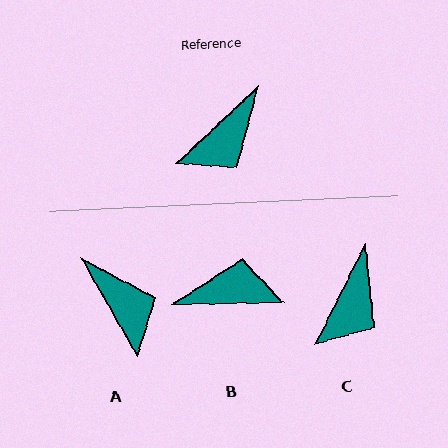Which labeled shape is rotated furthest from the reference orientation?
B, about 138 degrees away.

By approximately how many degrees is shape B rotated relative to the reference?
Approximately 138 degrees counter-clockwise.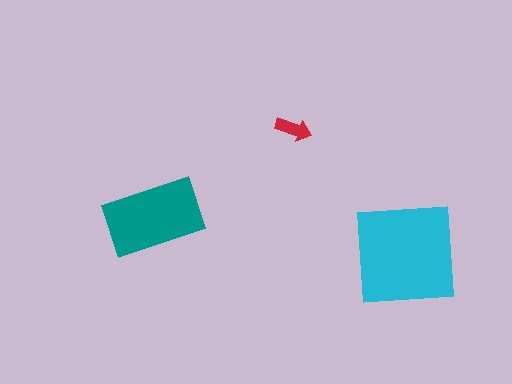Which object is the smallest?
The red arrow.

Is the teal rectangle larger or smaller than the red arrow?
Larger.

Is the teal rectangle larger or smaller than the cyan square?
Smaller.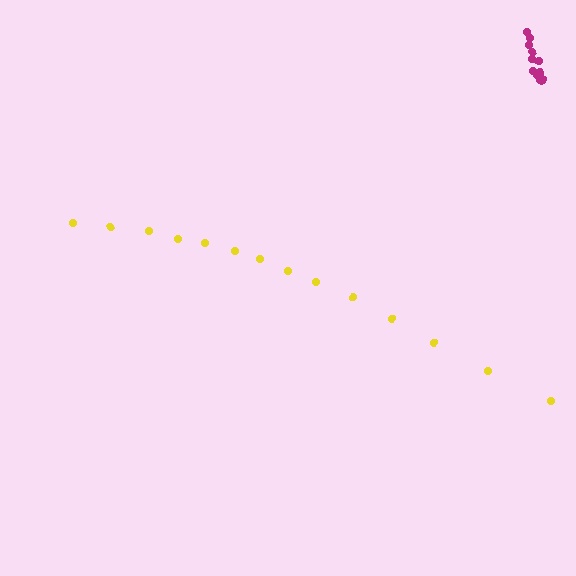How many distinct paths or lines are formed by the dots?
There are 2 distinct paths.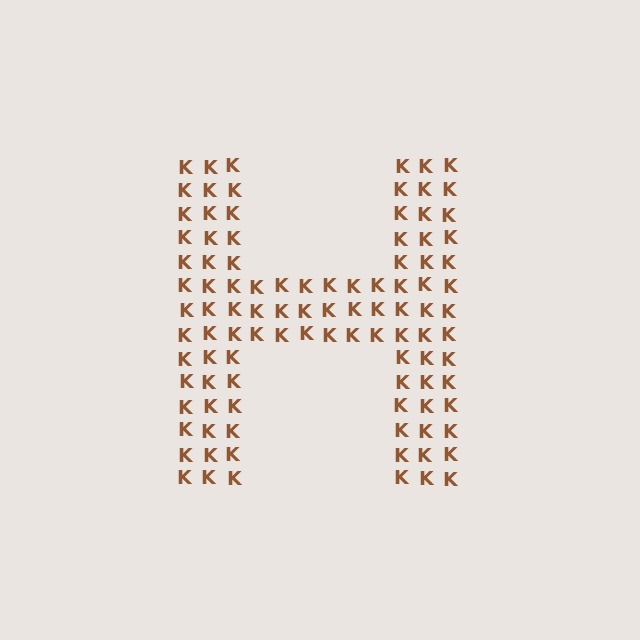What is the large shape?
The large shape is the letter H.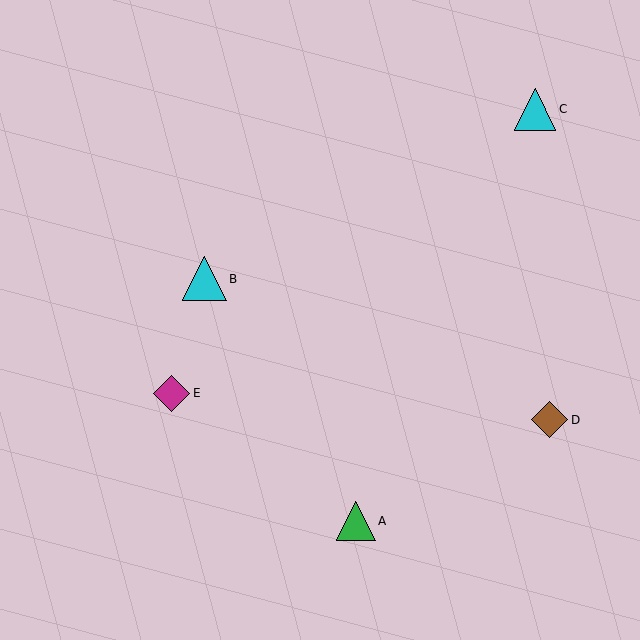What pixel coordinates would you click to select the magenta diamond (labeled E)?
Click at (171, 393) to select the magenta diamond E.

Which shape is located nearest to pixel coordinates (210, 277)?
The cyan triangle (labeled B) at (204, 279) is nearest to that location.